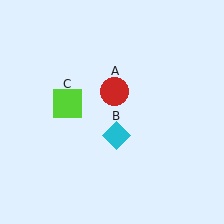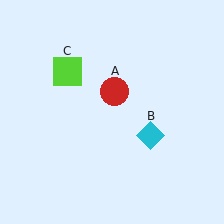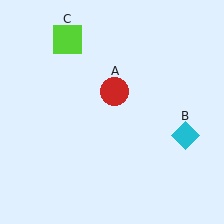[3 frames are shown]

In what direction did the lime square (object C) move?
The lime square (object C) moved up.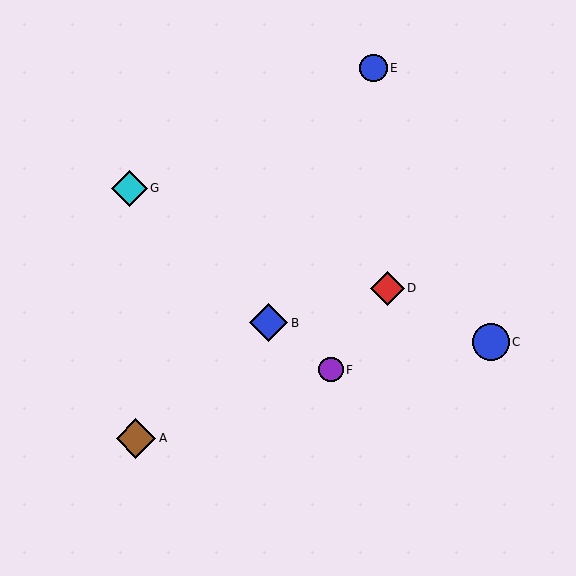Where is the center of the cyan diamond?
The center of the cyan diamond is at (129, 188).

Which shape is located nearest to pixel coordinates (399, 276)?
The red diamond (labeled D) at (387, 288) is nearest to that location.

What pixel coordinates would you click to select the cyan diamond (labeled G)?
Click at (129, 188) to select the cyan diamond G.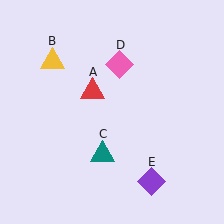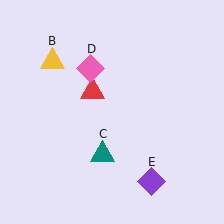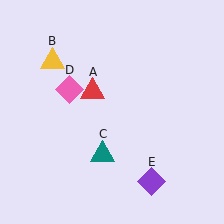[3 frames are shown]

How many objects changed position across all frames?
1 object changed position: pink diamond (object D).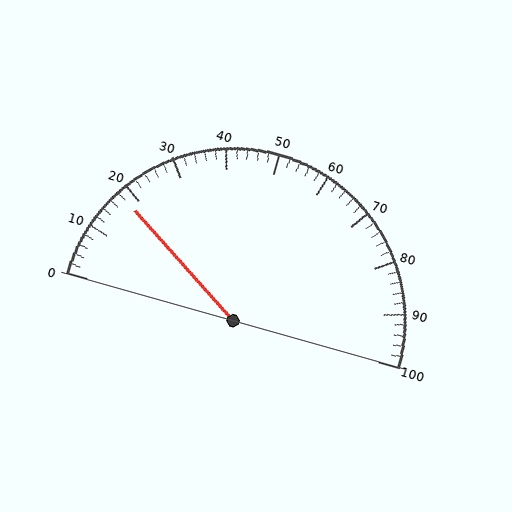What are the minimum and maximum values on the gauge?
The gauge ranges from 0 to 100.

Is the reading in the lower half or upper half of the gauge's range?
The reading is in the lower half of the range (0 to 100).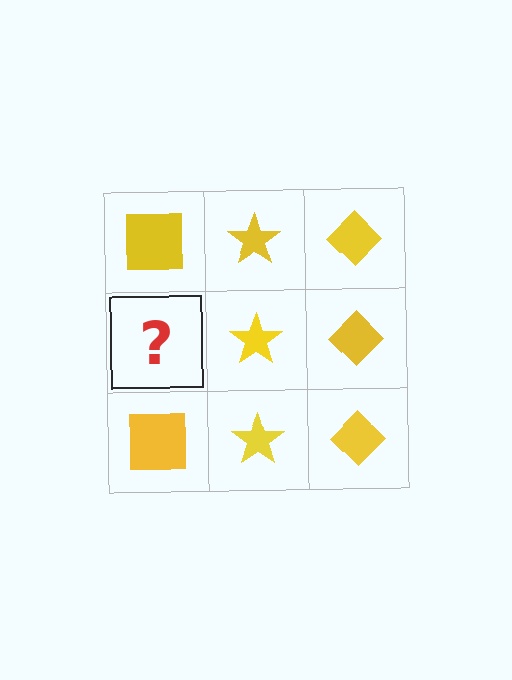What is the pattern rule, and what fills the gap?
The rule is that each column has a consistent shape. The gap should be filled with a yellow square.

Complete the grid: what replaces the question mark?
The question mark should be replaced with a yellow square.